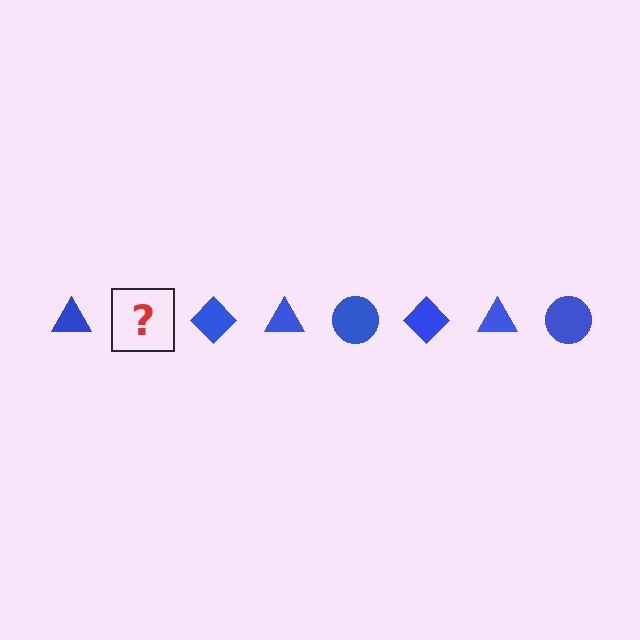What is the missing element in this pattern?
The missing element is a blue circle.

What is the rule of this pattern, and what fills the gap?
The rule is that the pattern cycles through triangle, circle, diamond shapes in blue. The gap should be filled with a blue circle.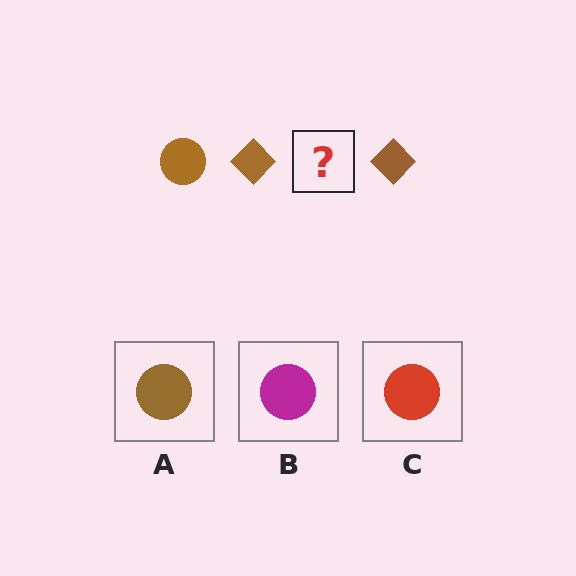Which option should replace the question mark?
Option A.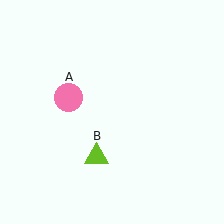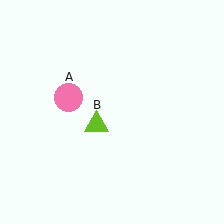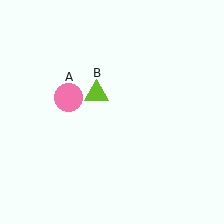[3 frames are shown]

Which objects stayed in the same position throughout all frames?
Pink circle (object A) remained stationary.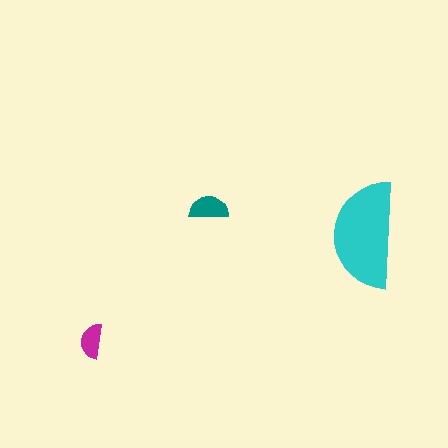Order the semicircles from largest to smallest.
the cyan one, the teal one, the magenta one.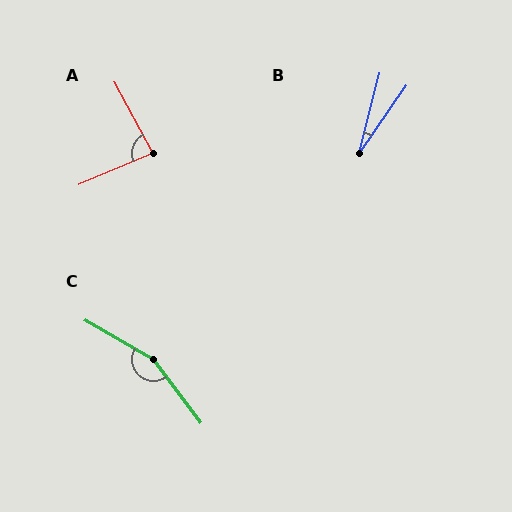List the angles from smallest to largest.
B (21°), A (85°), C (157°).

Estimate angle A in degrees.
Approximately 85 degrees.